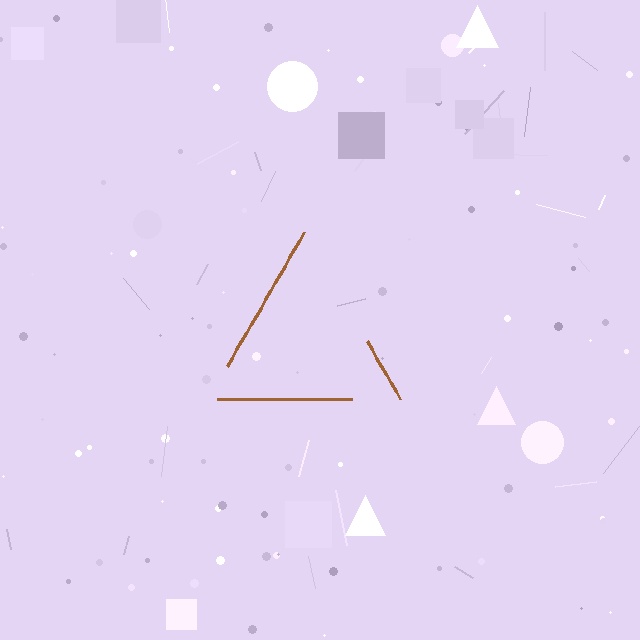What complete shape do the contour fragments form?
The contour fragments form a triangle.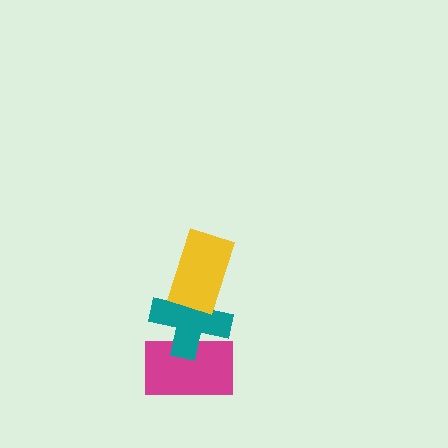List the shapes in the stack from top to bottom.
From top to bottom: the yellow rectangle, the teal cross, the magenta rectangle.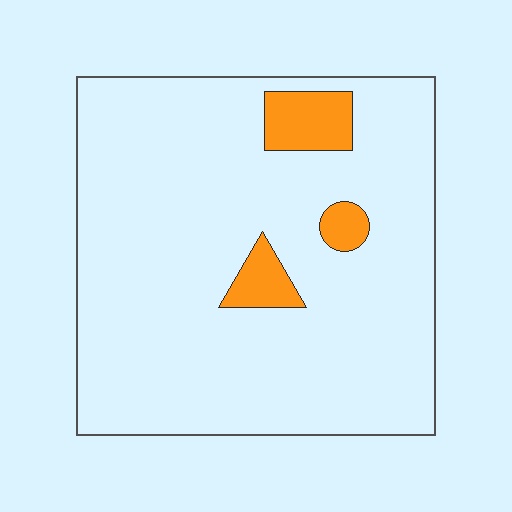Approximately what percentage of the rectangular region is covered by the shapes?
Approximately 10%.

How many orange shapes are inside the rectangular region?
3.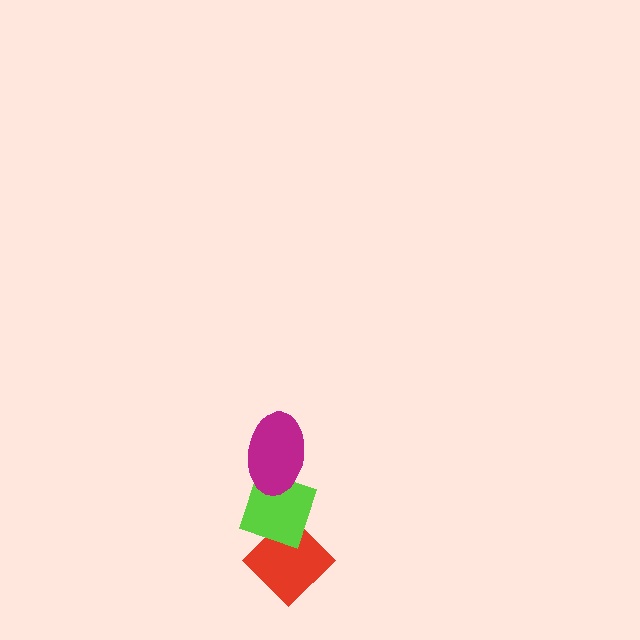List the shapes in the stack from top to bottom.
From top to bottom: the magenta ellipse, the lime diamond, the red diamond.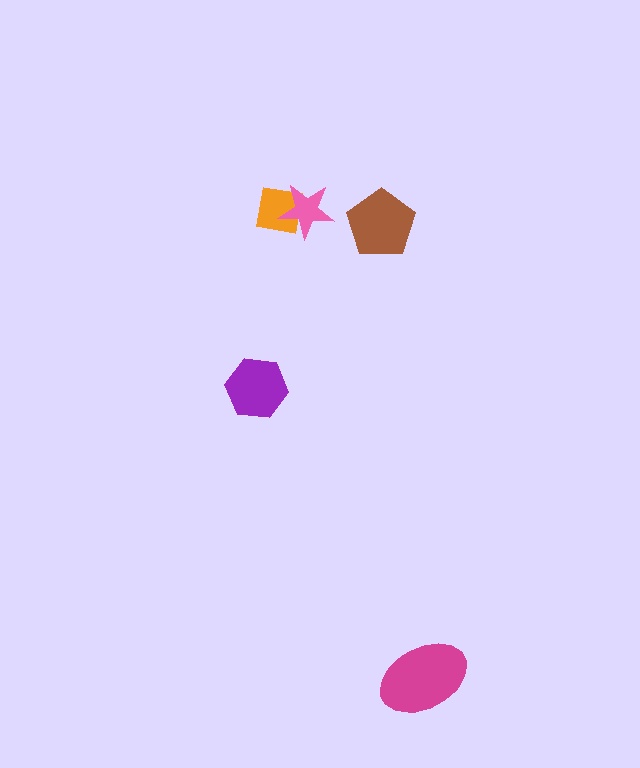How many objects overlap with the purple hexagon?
0 objects overlap with the purple hexagon.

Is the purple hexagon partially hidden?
No, no other shape covers it.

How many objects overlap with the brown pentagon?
0 objects overlap with the brown pentagon.